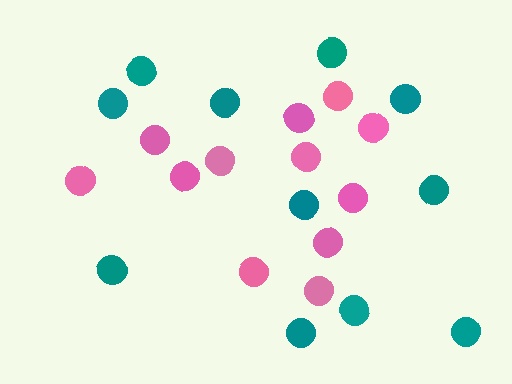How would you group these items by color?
There are 2 groups: one group of teal circles (11) and one group of pink circles (12).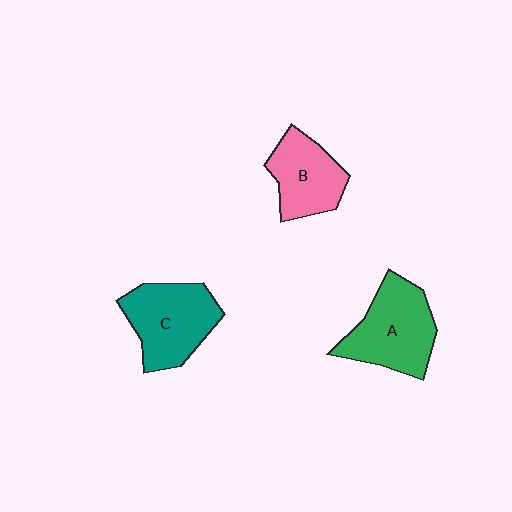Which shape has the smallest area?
Shape B (pink).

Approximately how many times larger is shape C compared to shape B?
Approximately 1.3 times.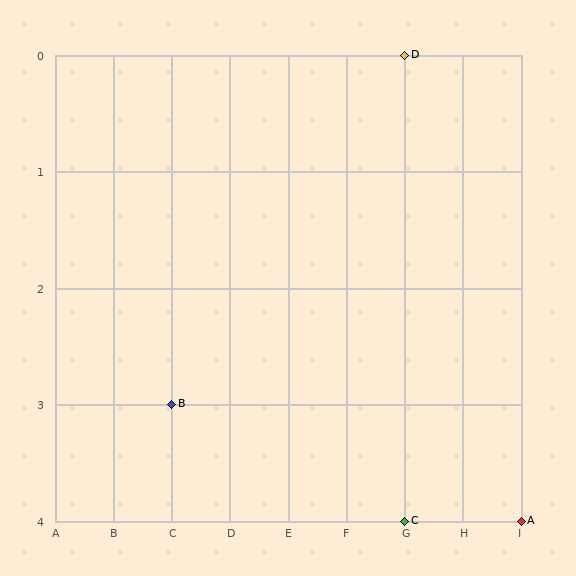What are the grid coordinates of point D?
Point D is at grid coordinates (G, 0).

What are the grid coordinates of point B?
Point B is at grid coordinates (C, 3).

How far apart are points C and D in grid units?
Points C and D are 4 rows apart.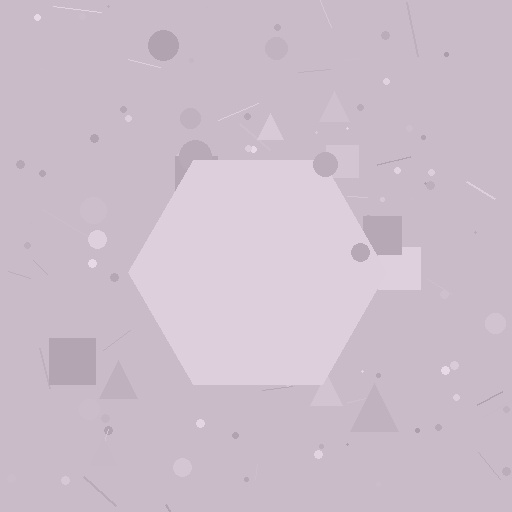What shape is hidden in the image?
A hexagon is hidden in the image.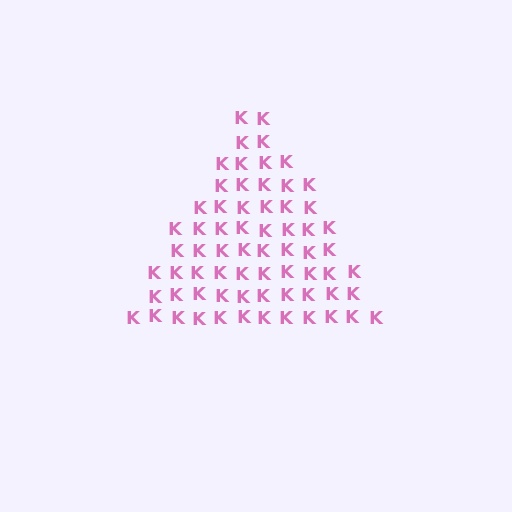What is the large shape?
The large shape is a triangle.